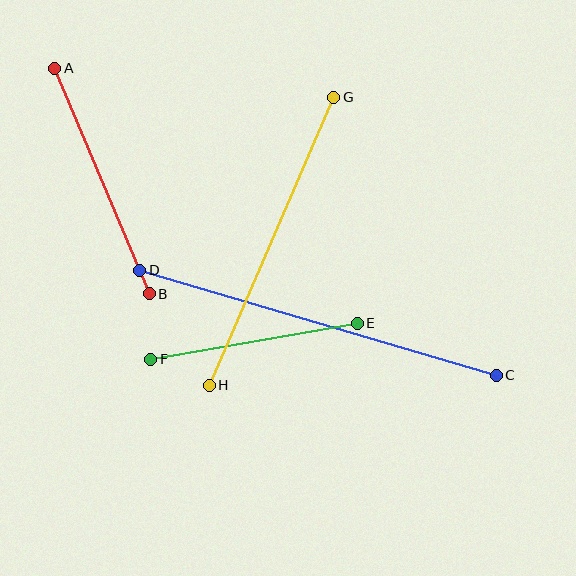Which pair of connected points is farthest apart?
Points C and D are farthest apart.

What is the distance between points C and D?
The distance is approximately 372 pixels.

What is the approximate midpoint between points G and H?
The midpoint is at approximately (272, 241) pixels.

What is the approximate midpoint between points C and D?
The midpoint is at approximately (318, 323) pixels.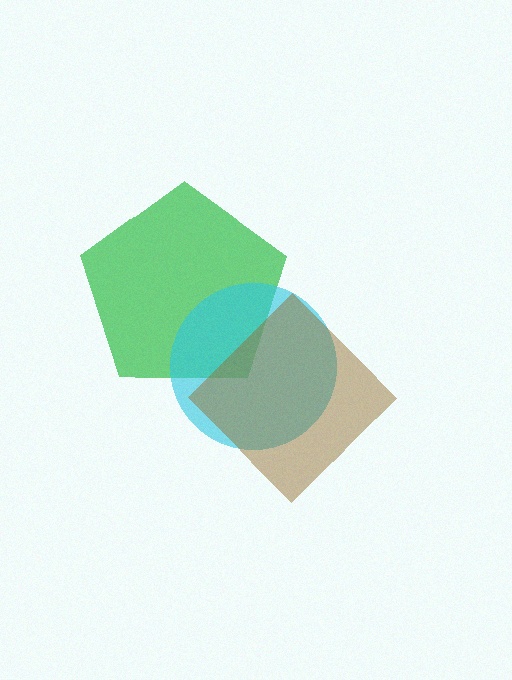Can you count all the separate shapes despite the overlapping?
Yes, there are 3 separate shapes.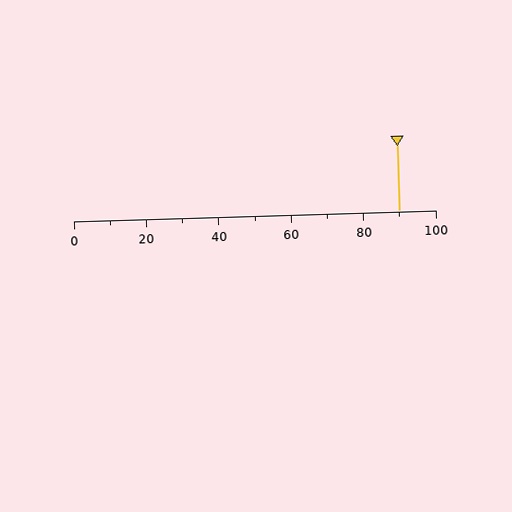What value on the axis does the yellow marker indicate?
The marker indicates approximately 90.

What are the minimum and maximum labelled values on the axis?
The axis runs from 0 to 100.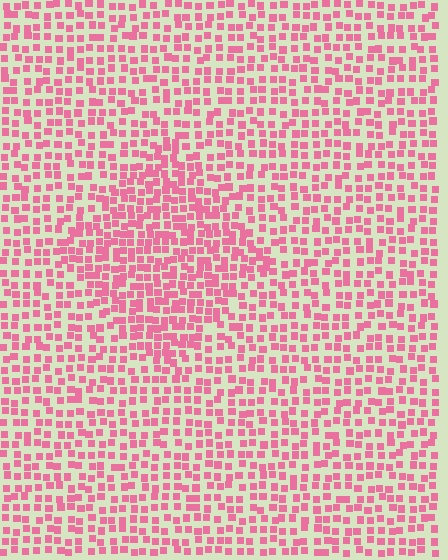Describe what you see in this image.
The image contains small pink elements arranged at two different densities. A diamond-shaped region is visible where the elements are more densely packed than the surrounding area.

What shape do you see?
I see a diamond.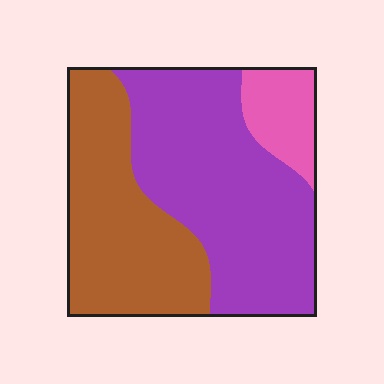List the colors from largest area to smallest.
From largest to smallest: purple, brown, pink.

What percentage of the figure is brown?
Brown covers 38% of the figure.